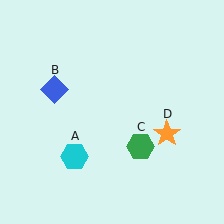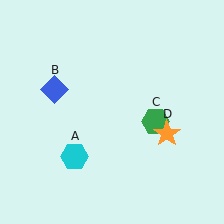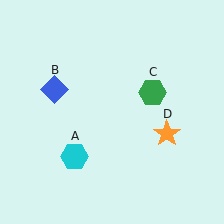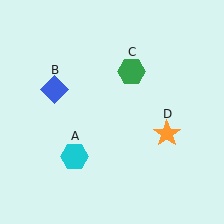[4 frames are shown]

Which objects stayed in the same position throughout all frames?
Cyan hexagon (object A) and blue diamond (object B) and orange star (object D) remained stationary.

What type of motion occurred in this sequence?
The green hexagon (object C) rotated counterclockwise around the center of the scene.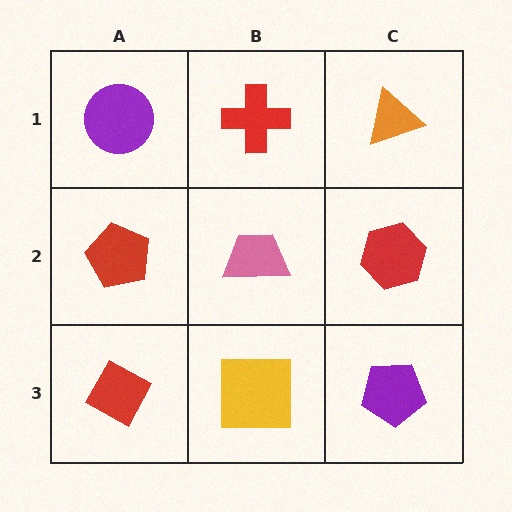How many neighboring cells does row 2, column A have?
3.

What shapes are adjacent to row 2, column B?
A red cross (row 1, column B), a yellow square (row 3, column B), a red pentagon (row 2, column A), a red hexagon (row 2, column C).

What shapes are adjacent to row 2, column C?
An orange triangle (row 1, column C), a purple pentagon (row 3, column C), a pink trapezoid (row 2, column B).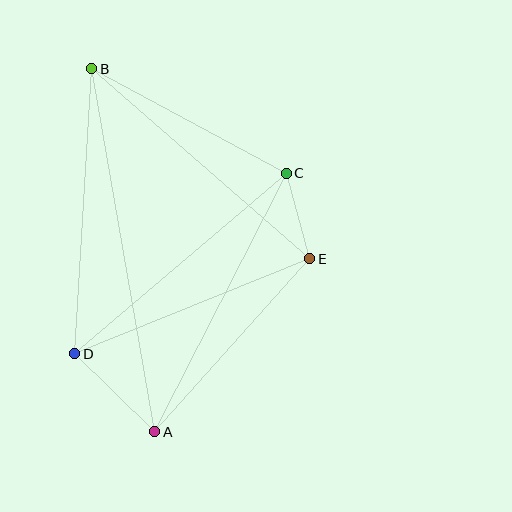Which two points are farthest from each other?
Points A and B are farthest from each other.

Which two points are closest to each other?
Points C and E are closest to each other.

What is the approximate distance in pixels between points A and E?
The distance between A and E is approximately 232 pixels.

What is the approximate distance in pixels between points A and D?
The distance between A and D is approximately 112 pixels.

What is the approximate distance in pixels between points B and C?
The distance between B and C is approximately 221 pixels.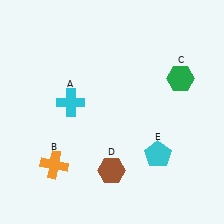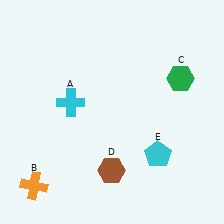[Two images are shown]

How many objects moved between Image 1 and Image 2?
1 object moved between the two images.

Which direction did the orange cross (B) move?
The orange cross (B) moved down.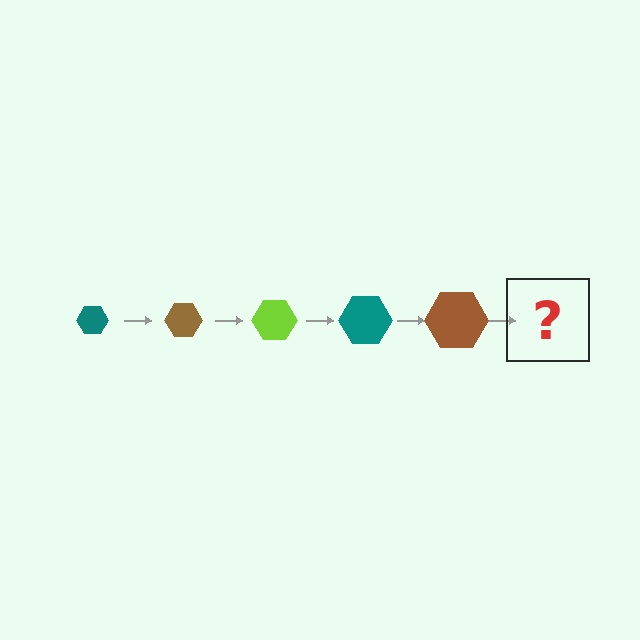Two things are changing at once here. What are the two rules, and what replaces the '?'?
The two rules are that the hexagon grows larger each step and the color cycles through teal, brown, and lime. The '?' should be a lime hexagon, larger than the previous one.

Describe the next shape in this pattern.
It should be a lime hexagon, larger than the previous one.